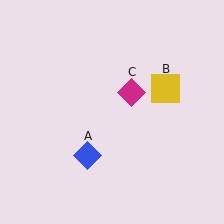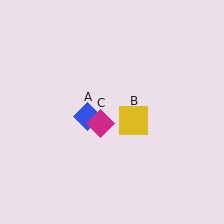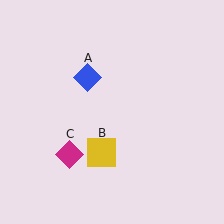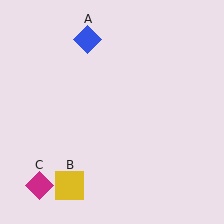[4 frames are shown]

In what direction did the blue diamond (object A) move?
The blue diamond (object A) moved up.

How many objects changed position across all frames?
3 objects changed position: blue diamond (object A), yellow square (object B), magenta diamond (object C).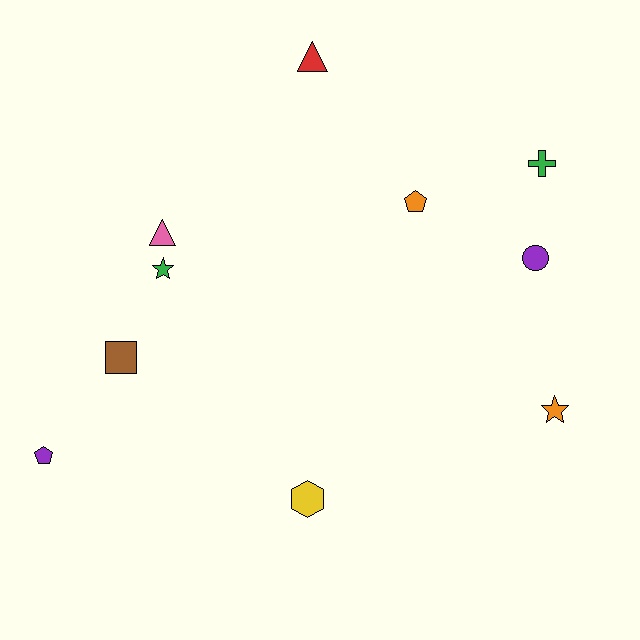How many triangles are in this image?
There are 2 triangles.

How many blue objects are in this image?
There are no blue objects.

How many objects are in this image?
There are 10 objects.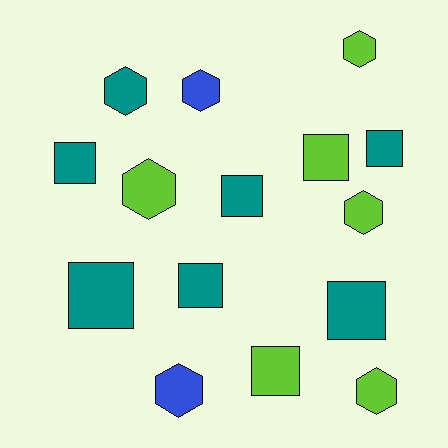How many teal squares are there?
There are 6 teal squares.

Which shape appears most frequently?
Square, with 8 objects.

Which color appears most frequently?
Teal, with 7 objects.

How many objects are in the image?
There are 15 objects.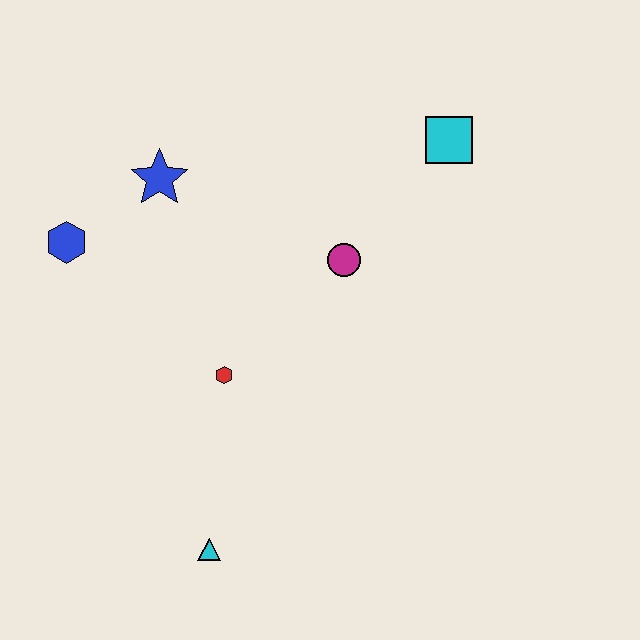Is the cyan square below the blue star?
No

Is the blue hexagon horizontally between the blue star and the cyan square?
No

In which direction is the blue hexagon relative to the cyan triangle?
The blue hexagon is above the cyan triangle.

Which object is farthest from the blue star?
The cyan triangle is farthest from the blue star.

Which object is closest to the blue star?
The blue hexagon is closest to the blue star.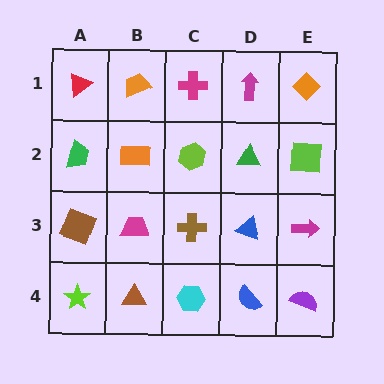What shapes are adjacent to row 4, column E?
A magenta arrow (row 3, column E), a blue semicircle (row 4, column D).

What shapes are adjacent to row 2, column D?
A magenta arrow (row 1, column D), a blue triangle (row 3, column D), a lime hexagon (row 2, column C), a lime square (row 2, column E).